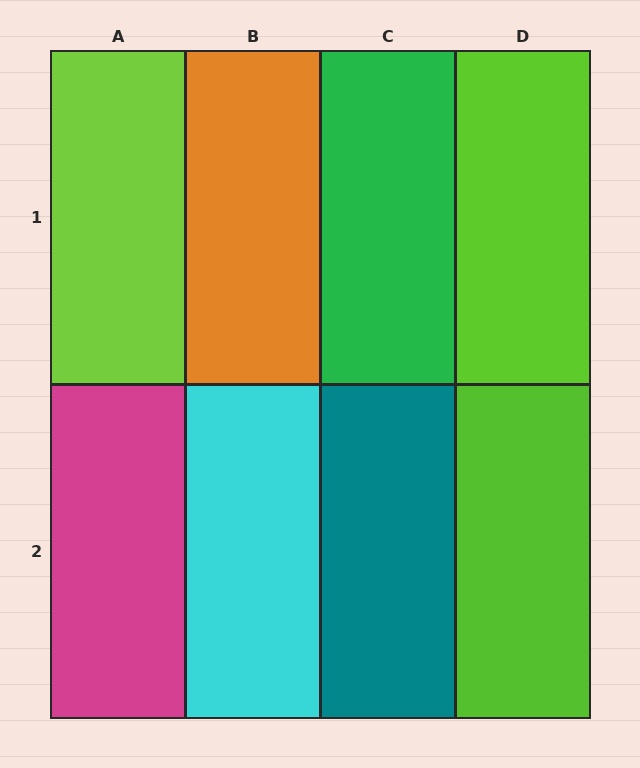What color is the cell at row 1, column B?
Orange.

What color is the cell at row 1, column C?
Green.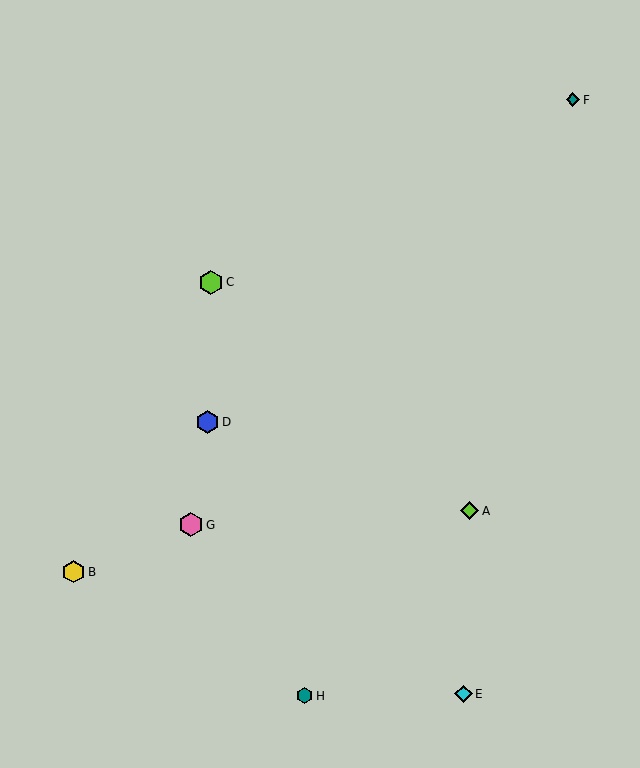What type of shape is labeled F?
Shape F is a teal diamond.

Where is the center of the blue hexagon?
The center of the blue hexagon is at (208, 422).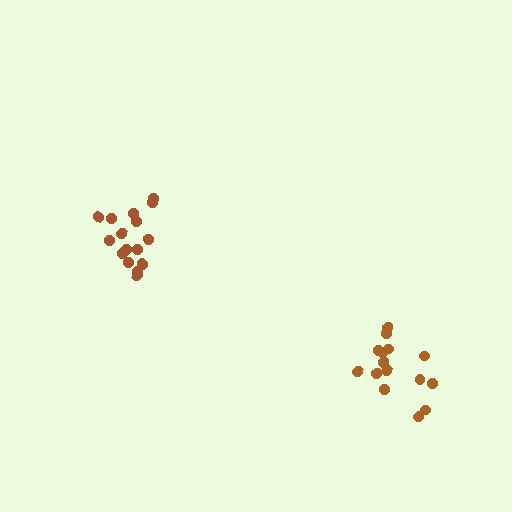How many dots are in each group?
Group 1: 16 dots, Group 2: 16 dots (32 total).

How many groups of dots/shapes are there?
There are 2 groups.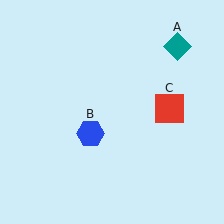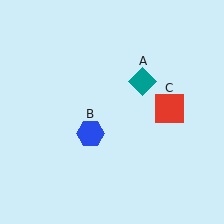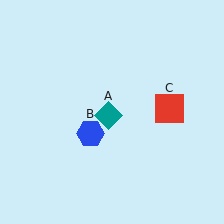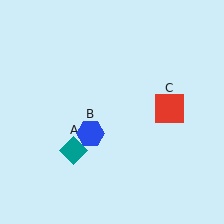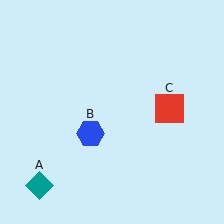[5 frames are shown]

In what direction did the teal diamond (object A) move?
The teal diamond (object A) moved down and to the left.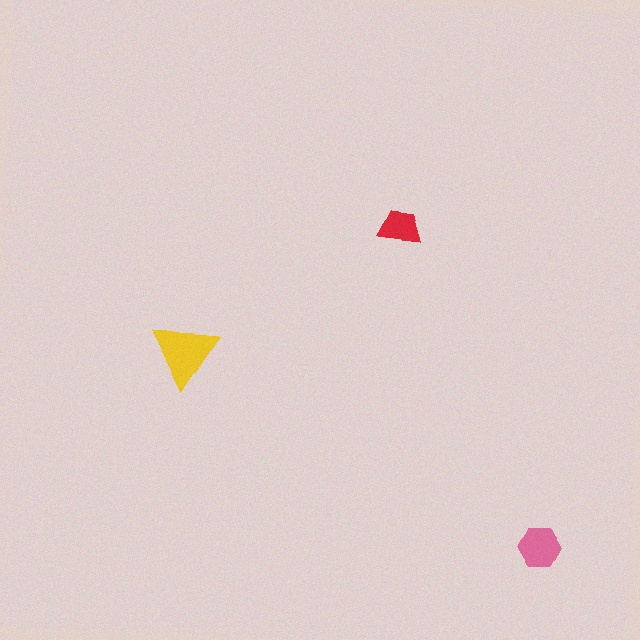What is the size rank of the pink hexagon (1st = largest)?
2nd.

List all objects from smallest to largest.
The red trapezoid, the pink hexagon, the yellow triangle.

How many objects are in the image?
There are 3 objects in the image.